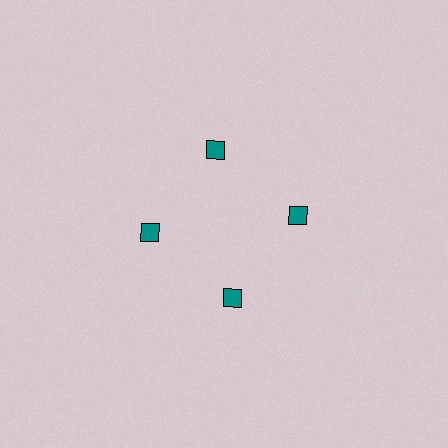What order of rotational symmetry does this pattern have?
This pattern has 4-fold rotational symmetry.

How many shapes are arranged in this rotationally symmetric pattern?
There are 4 shapes, arranged in 4 groups of 1.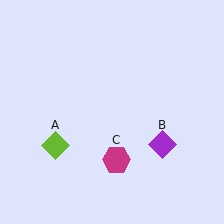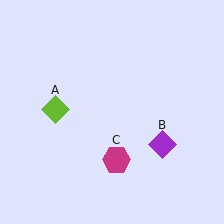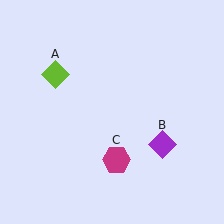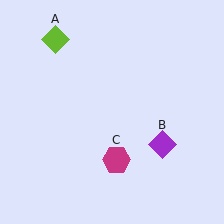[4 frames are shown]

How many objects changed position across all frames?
1 object changed position: lime diamond (object A).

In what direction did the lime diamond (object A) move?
The lime diamond (object A) moved up.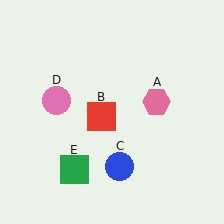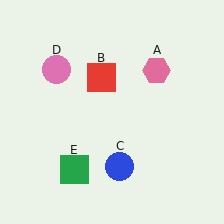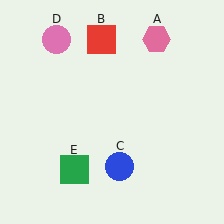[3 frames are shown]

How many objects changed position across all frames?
3 objects changed position: pink hexagon (object A), red square (object B), pink circle (object D).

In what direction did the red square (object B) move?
The red square (object B) moved up.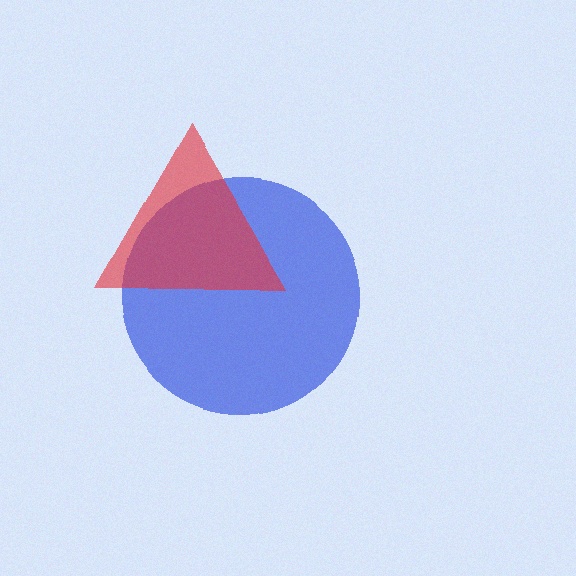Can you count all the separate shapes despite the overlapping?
Yes, there are 2 separate shapes.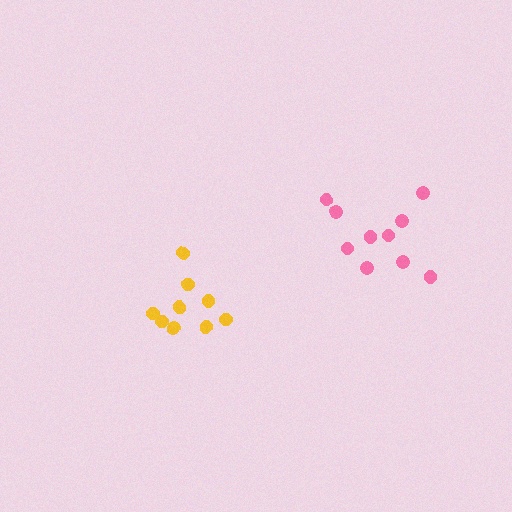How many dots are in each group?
Group 1: 9 dots, Group 2: 10 dots (19 total).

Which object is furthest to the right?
The pink cluster is rightmost.